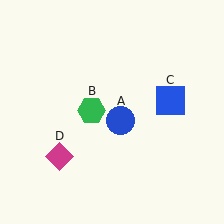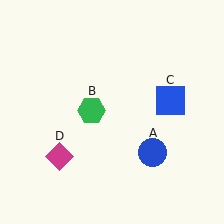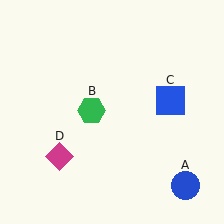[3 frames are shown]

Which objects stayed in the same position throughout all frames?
Green hexagon (object B) and blue square (object C) and magenta diamond (object D) remained stationary.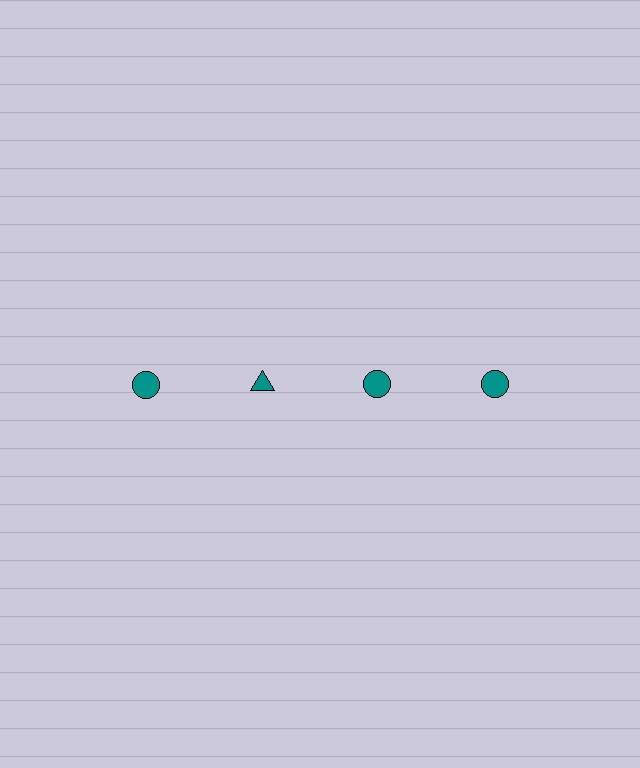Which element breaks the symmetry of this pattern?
The teal triangle in the top row, second from left column breaks the symmetry. All other shapes are teal circles.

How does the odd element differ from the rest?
It has a different shape: triangle instead of circle.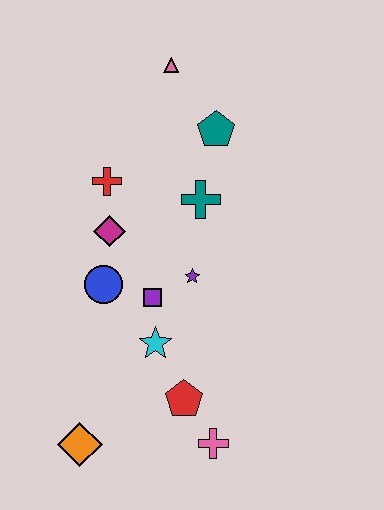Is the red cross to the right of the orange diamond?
Yes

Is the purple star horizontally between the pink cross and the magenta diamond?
Yes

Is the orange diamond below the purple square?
Yes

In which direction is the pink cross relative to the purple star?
The pink cross is below the purple star.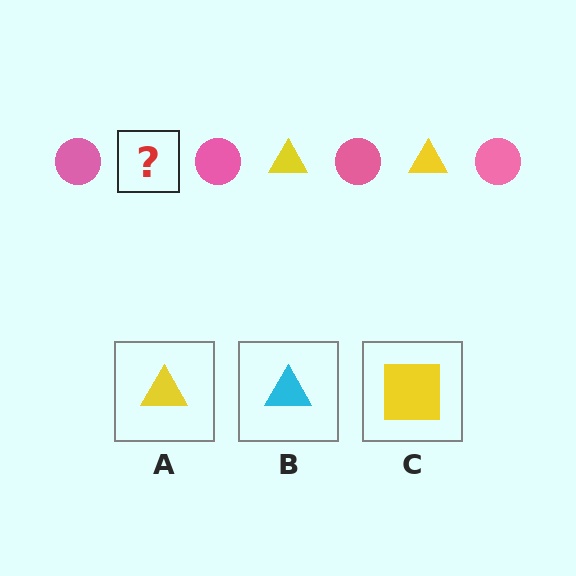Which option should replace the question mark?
Option A.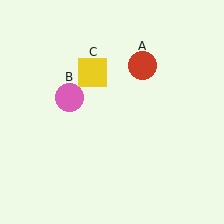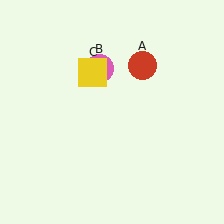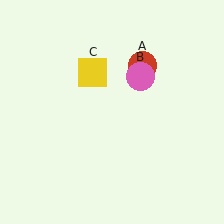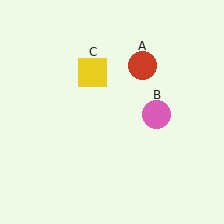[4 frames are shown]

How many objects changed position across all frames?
1 object changed position: pink circle (object B).